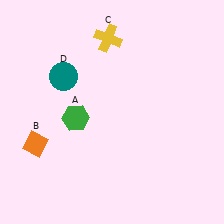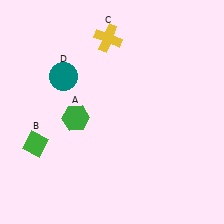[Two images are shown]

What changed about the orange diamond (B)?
In Image 1, B is orange. In Image 2, it changed to green.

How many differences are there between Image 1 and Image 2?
There is 1 difference between the two images.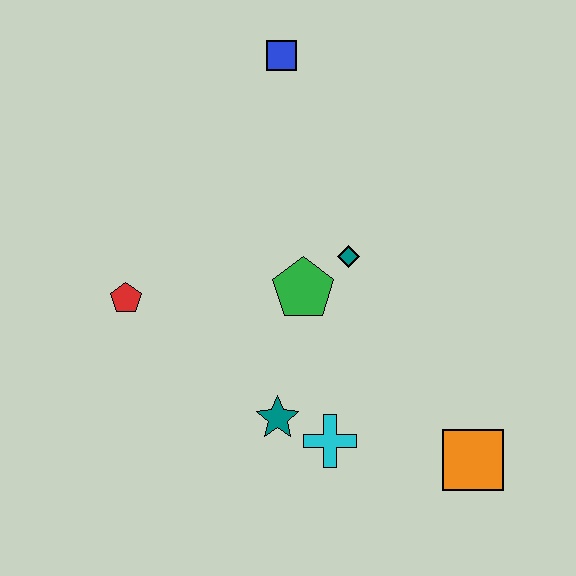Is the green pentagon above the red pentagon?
Yes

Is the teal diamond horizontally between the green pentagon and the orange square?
Yes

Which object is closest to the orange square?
The cyan cross is closest to the orange square.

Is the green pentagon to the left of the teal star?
No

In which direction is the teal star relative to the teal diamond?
The teal star is below the teal diamond.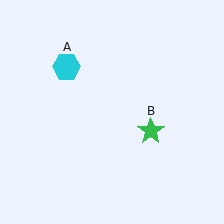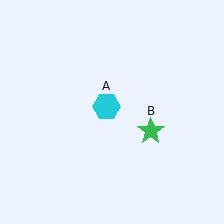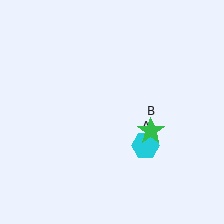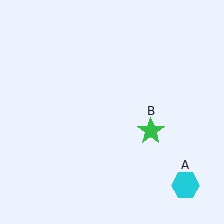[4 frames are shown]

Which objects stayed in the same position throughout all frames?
Green star (object B) remained stationary.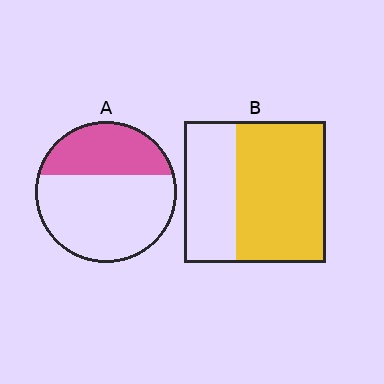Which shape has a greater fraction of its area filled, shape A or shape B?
Shape B.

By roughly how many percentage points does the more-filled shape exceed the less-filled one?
By roughly 30 percentage points (B over A).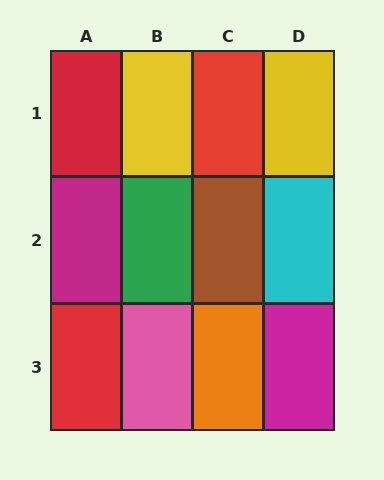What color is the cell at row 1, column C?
Red.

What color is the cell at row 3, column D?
Magenta.